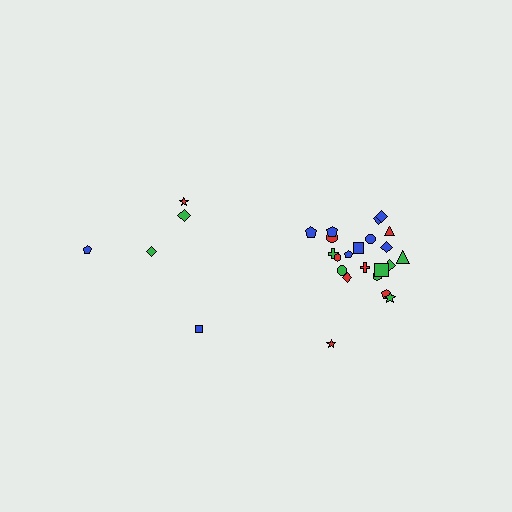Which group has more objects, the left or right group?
The right group.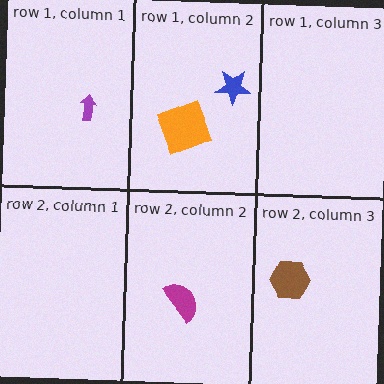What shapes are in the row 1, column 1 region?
The purple arrow.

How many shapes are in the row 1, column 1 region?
1.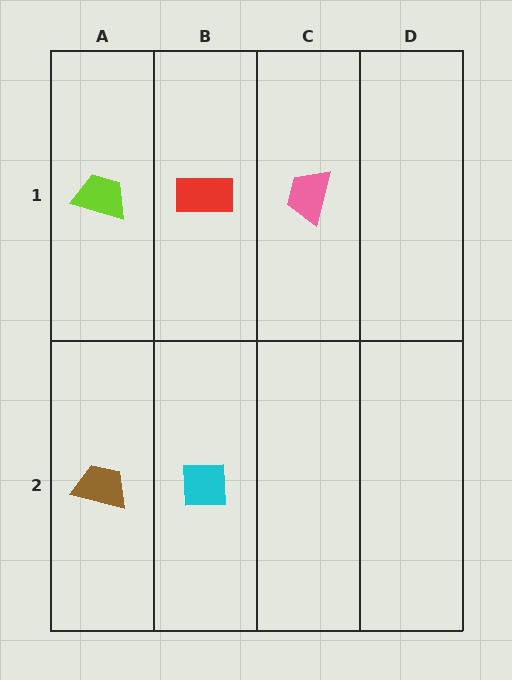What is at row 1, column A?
A lime trapezoid.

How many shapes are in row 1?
3 shapes.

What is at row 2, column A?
A brown trapezoid.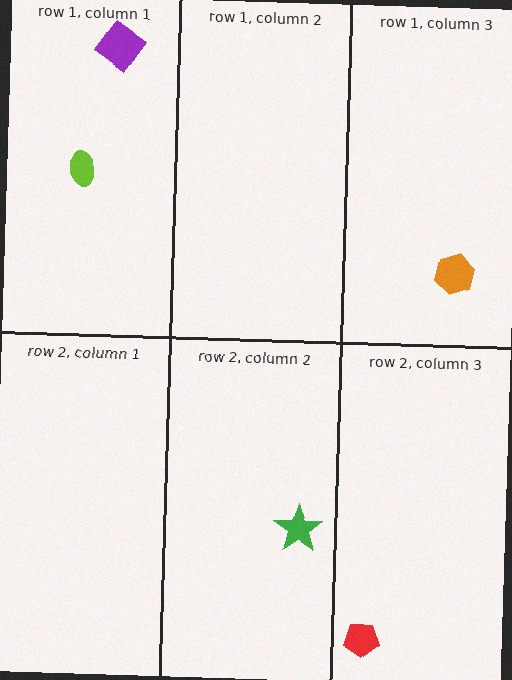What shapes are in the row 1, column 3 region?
The orange hexagon.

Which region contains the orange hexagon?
The row 1, column 3 region.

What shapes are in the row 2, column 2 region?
The green star.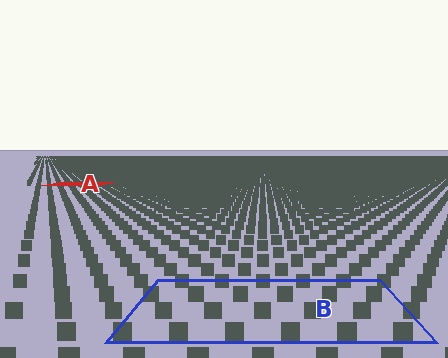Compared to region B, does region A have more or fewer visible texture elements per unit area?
Region A has more texture elements per unit area — they are packed more densely because it is farther away.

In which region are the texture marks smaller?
The texture marks are smaller in region A, because it is farther away.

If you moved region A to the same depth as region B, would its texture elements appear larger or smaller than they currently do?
They would appear larger. At a closer depth, the same texture elements are projected at a bigger on-screen size.